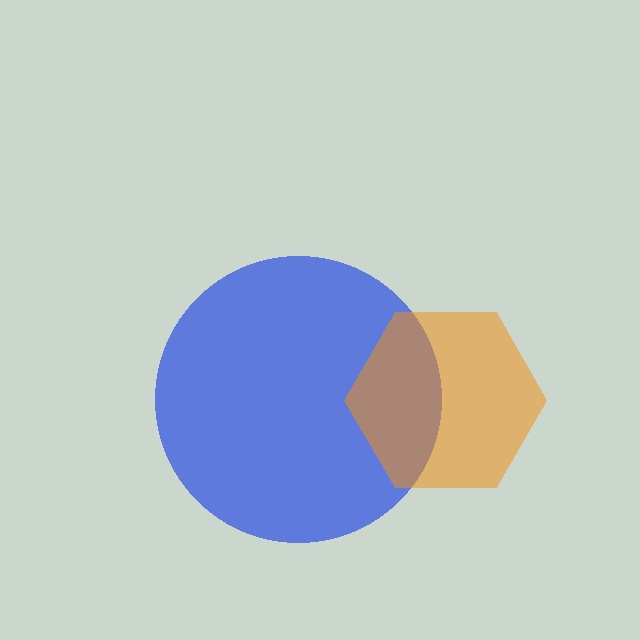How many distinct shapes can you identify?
There are 2 distinct shapes: a blue circle, an orange hexagon.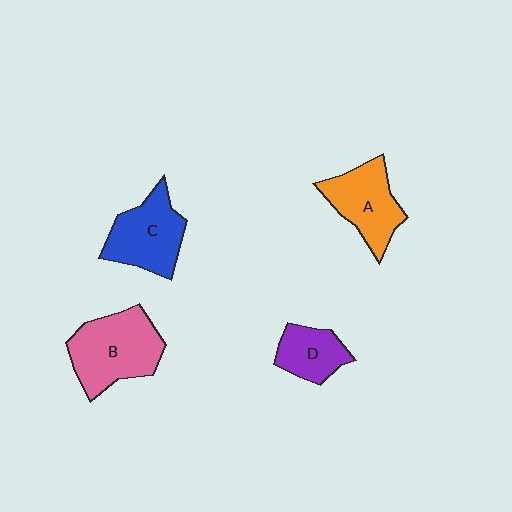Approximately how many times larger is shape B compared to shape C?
Approximately 1.2 times.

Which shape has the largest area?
Shape B (pink).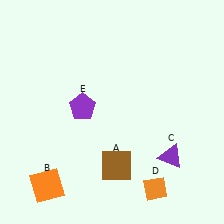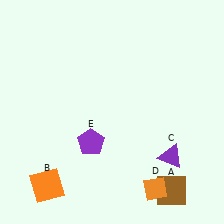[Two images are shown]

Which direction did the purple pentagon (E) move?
The purple pentagon (E) moved down.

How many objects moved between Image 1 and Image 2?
2 objects moved between the two images.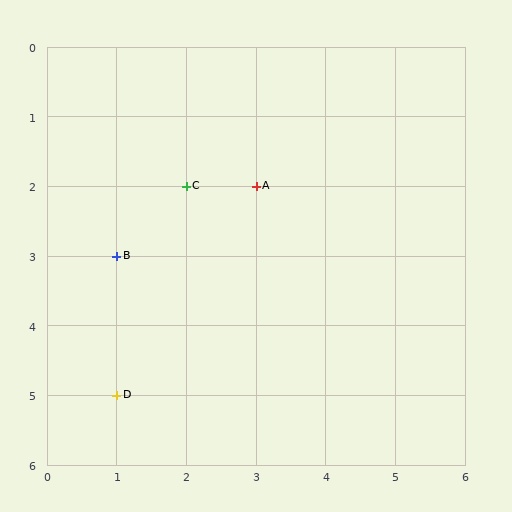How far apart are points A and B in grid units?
Points A and B are 2 columns and 1 row apart (about 2.2 grid units diagonally).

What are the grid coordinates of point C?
Point C is at grid coordinates (2, 2).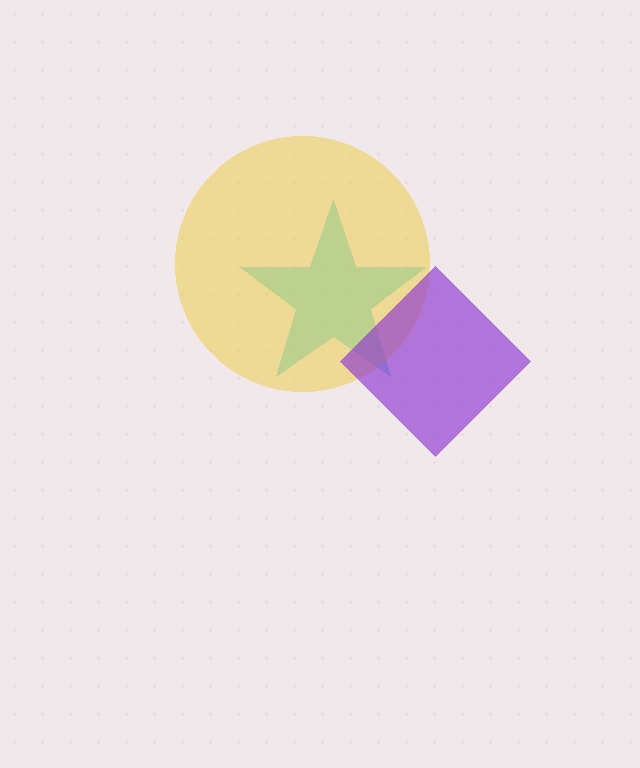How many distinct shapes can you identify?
There are 3 distinct shapes: a cyan star, a yellow circle, a purple diamond.